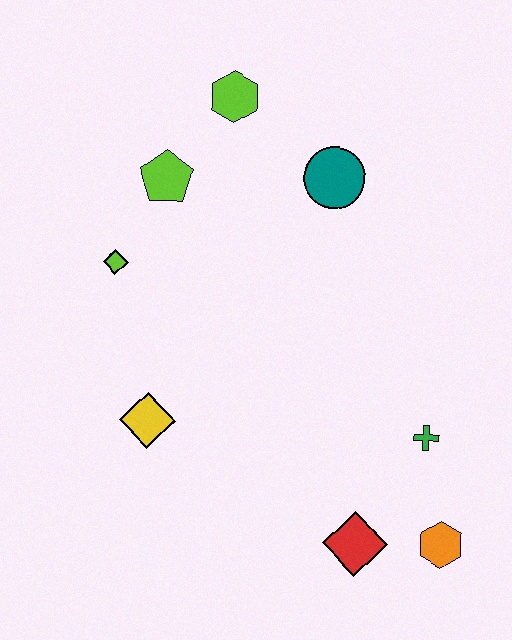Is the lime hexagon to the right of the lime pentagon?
Yes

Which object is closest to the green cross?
The orange hexagon is closest to the green cross.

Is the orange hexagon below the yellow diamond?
Yes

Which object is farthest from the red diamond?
The lime hexagon is farthest from the red diamond.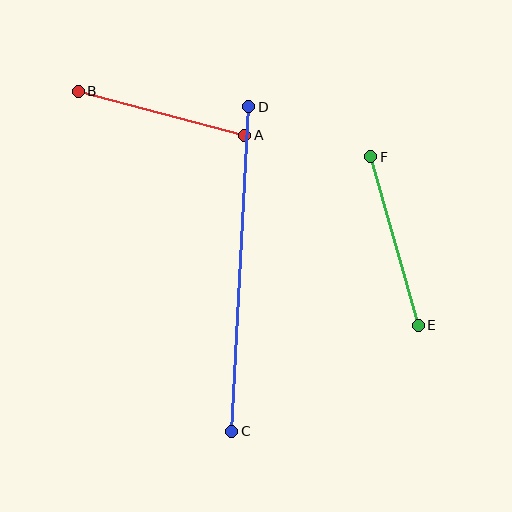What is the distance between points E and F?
The distance is approximately 175 pixels.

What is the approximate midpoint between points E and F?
The midpoint is at approximately (395, 241) pixels.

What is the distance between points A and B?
The distance is approximately 172 pixels.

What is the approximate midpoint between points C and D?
The midpoint is at approximately (240, 269) pixels.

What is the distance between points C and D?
The distance is approximately 325 pixels.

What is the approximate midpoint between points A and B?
The midpoint is at approximately (162, 113) pixels.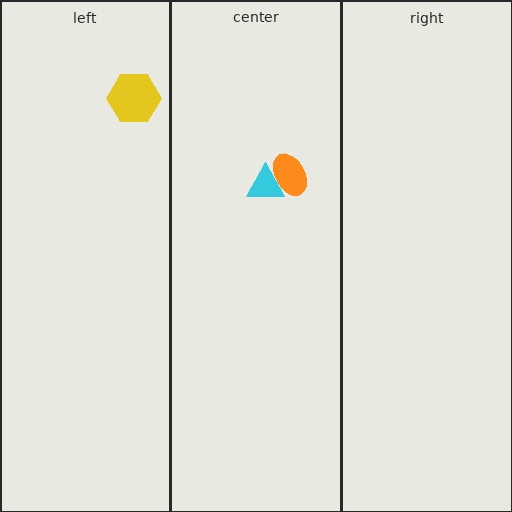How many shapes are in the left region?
1.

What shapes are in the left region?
The yellow hexagon.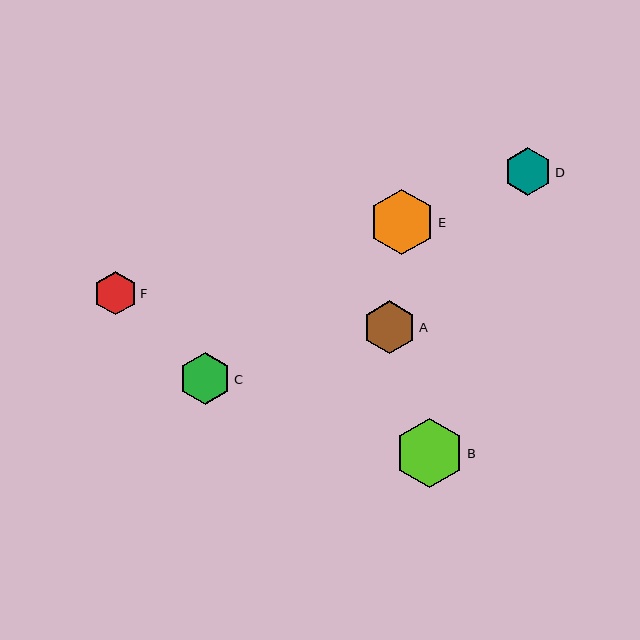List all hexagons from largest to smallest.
From largest to smallest: B, E, A, C, D, F.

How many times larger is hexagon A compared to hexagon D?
Hexagon A is approximately 1.1 times the size of hexagon D.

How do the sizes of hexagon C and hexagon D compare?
Hexagon C and hexagon D are approximately the same size.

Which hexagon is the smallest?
Hexagon F is the smallest with a size of approximately 43 pixels.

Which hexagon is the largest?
Hexagon B is the largest with a size of approximately 69 pixels.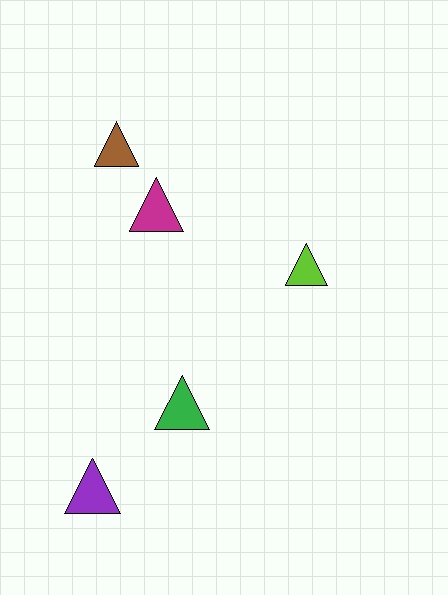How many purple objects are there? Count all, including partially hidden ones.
There is 1 purple object.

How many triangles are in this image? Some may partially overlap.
There are 5 triangles.